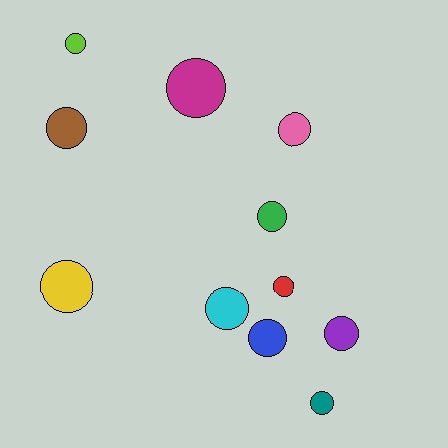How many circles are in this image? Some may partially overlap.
There are 11 circles.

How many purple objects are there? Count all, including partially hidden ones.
There is 1 purple object.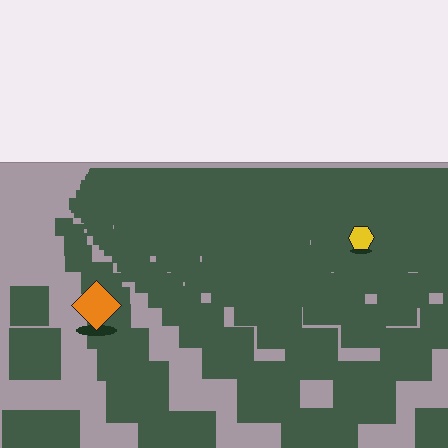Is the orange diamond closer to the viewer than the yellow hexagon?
Yes. The orange diamond is closer — you can tell from the texture gradient: the ground texture is coarser near it.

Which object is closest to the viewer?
The orange diamond is closest. The texture marks near it are larger and more spread out.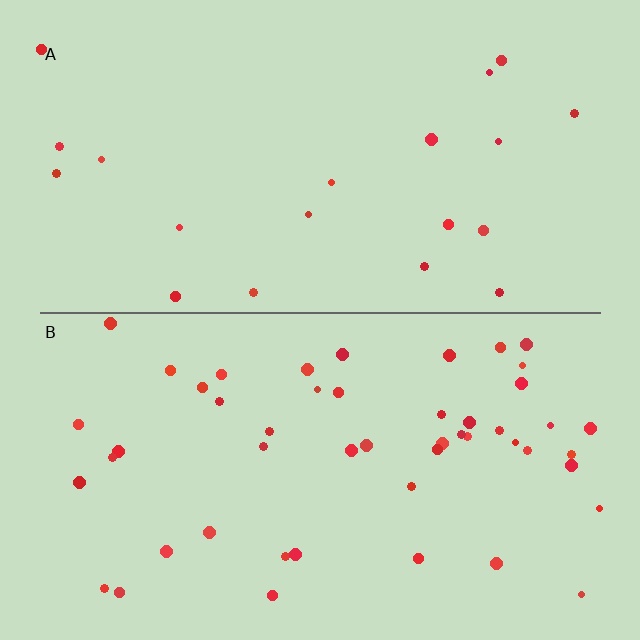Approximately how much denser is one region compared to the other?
Approximately 2.5× — region B over region A.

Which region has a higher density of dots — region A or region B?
B (the bottom).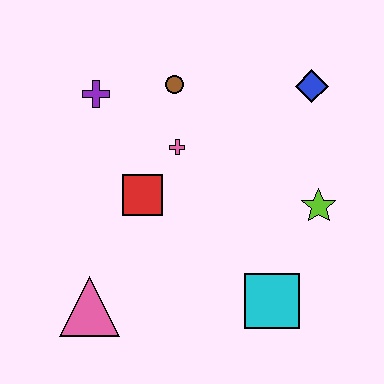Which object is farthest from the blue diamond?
The pink triangle is farthest from the blue diamond.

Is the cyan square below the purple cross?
Yes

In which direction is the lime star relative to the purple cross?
The lime star is to the right of the purple cross.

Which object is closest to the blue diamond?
The lime star is closest to the blue diamond.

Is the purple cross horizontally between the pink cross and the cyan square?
No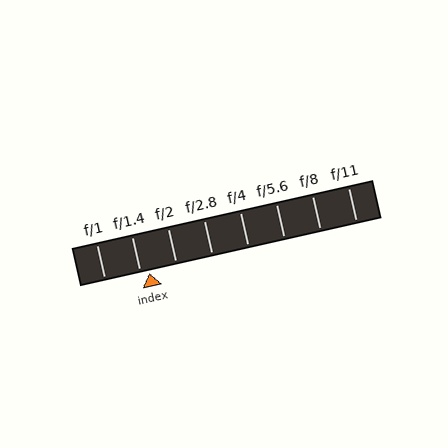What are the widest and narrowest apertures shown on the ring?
The widest aperture shown is f/1 and the narrowest is f/11.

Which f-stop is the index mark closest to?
The index mark is closest to f/1.4.